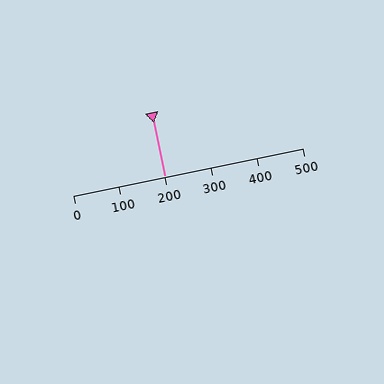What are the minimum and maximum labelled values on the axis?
The axis runs from 0 to 500.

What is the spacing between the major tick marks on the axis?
The major ticks are spaced 100 apart.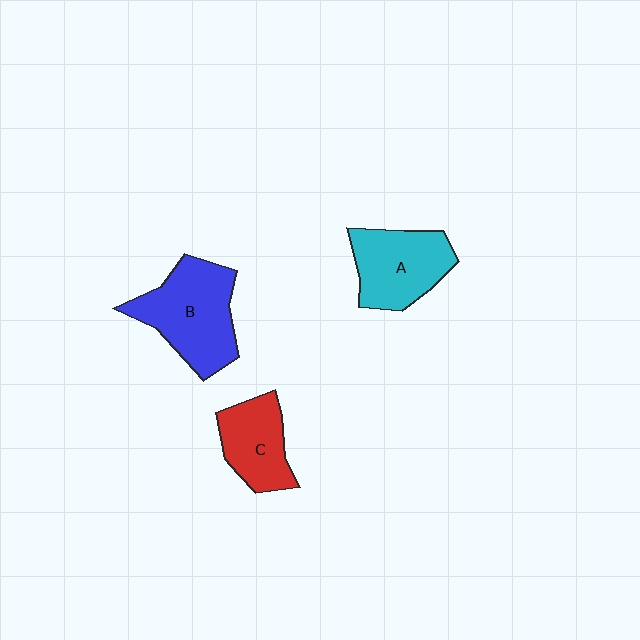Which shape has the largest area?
Shape B (blue).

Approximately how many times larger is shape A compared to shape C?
Approximately 1.2 times.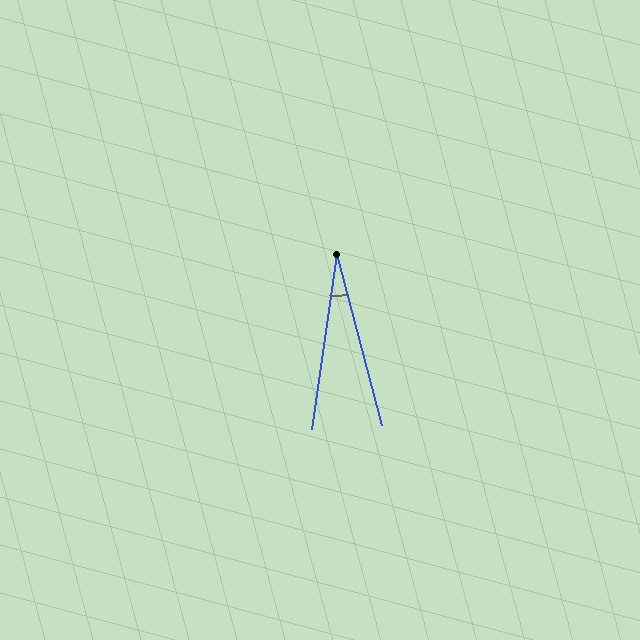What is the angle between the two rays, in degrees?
Approximately 23 degrees.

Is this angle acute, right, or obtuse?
It is acute.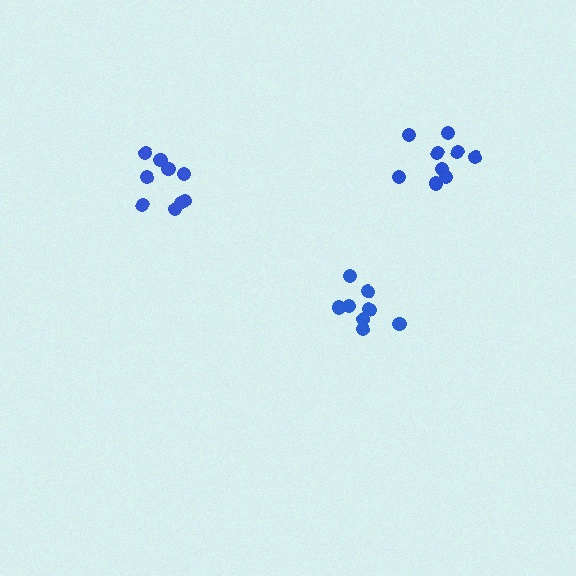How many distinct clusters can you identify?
There are 3 distinct clusters.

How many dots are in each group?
Group 1: 8 dots, Group 2: 9 dots, Group 3: 9 dots (26 total).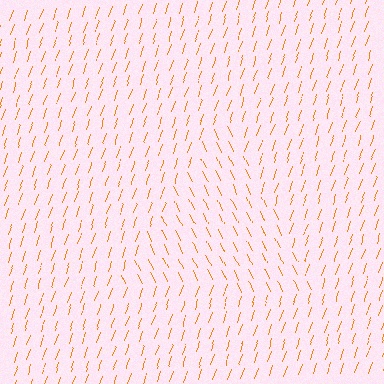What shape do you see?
I see a triangle.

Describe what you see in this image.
The image is filled with small orange line segments. A triangle region in the image has lines oriented differently from the surrounding lines, creating a visible texture boundary.